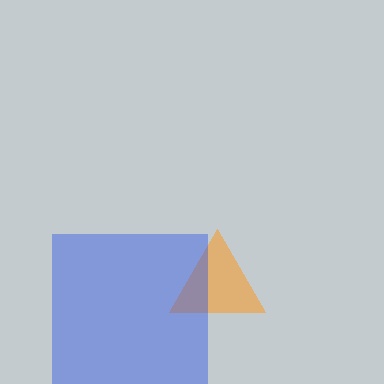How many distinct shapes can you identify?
There are 2 distinct shapes: an orange triangle, a blue square.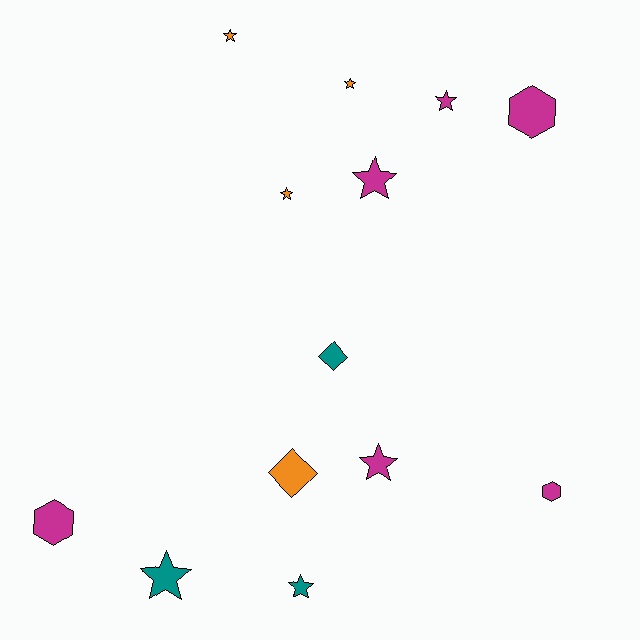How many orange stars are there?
There are 3 orange stars.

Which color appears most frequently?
Magenta, with 6 objects.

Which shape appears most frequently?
Star, with 8 objects.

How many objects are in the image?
There are 13 objects.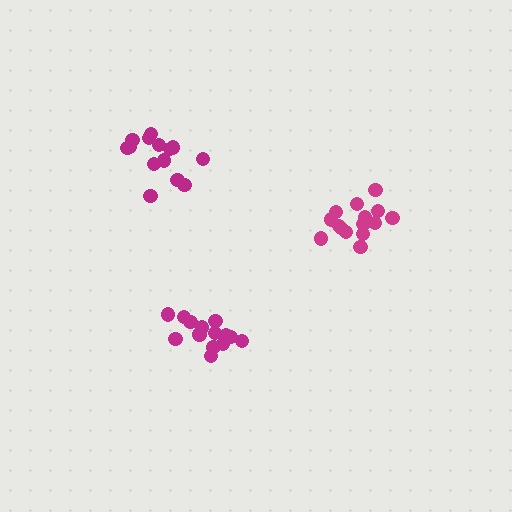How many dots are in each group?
Group 1: 16 dots, Group 2: 15 dots, Group 3: 14 dots (45 total).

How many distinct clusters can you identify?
There are 3 distinct clusters.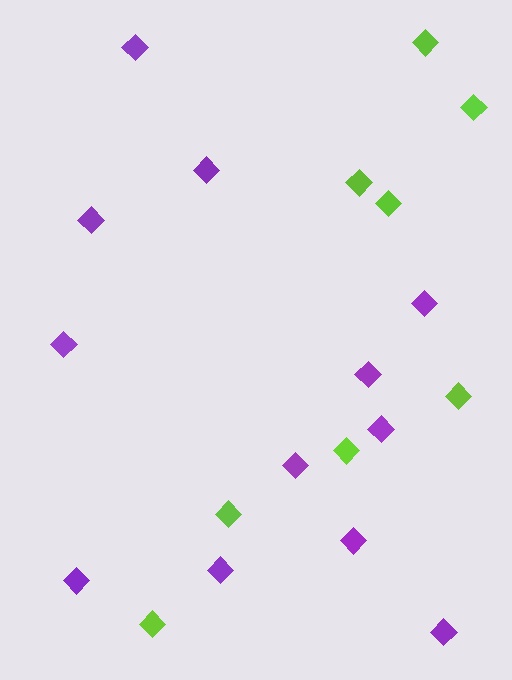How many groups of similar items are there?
There are 2 groups: one group of purple diamonds (12) and one group of lime diamonds (8).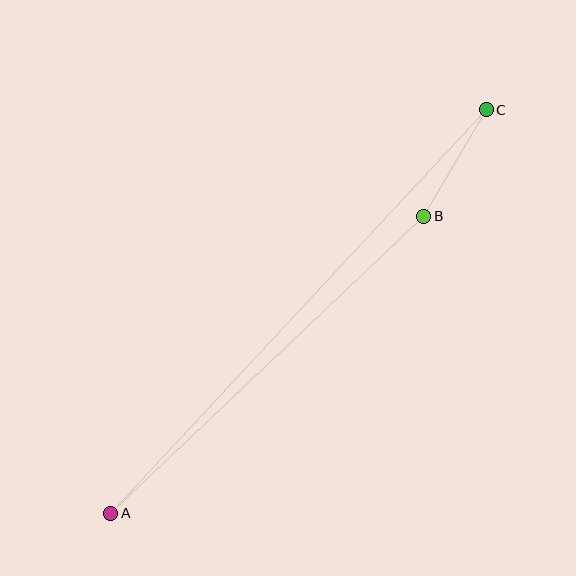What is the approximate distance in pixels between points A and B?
The distance between A and B is approximately 432 pixels.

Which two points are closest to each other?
Points B and C are closest to each other.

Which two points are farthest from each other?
Points A and C are farthest from each other.